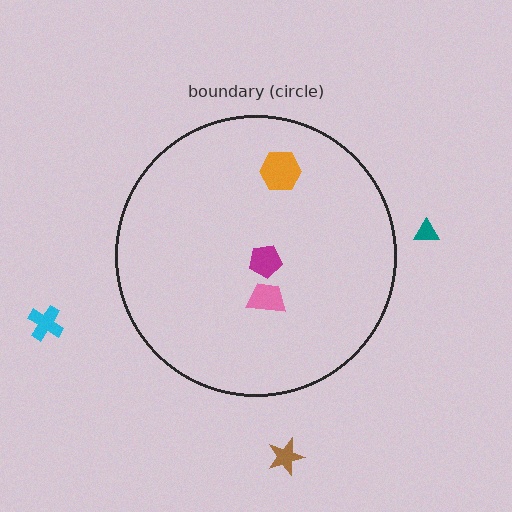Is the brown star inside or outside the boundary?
Outside.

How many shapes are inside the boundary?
3 inside, 3 outside.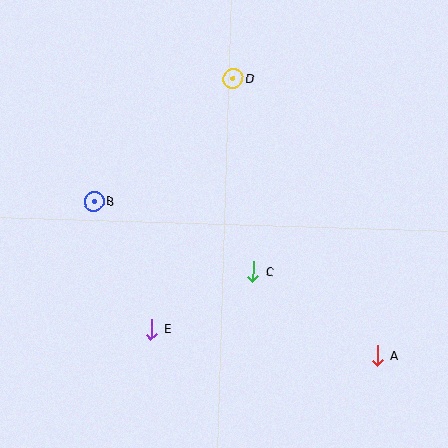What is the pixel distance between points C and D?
The distance between C and D is 194 pixels.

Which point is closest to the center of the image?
Point C at (253, 272) is closest to the center.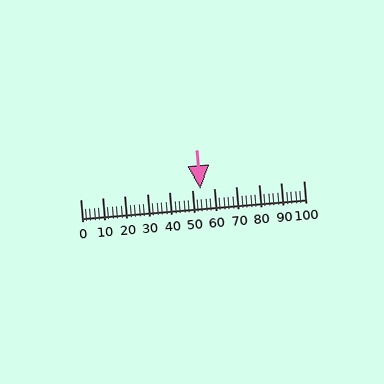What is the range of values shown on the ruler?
The ruler shows values from 0 to 100.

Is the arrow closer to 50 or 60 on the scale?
The arrow is closer to 50.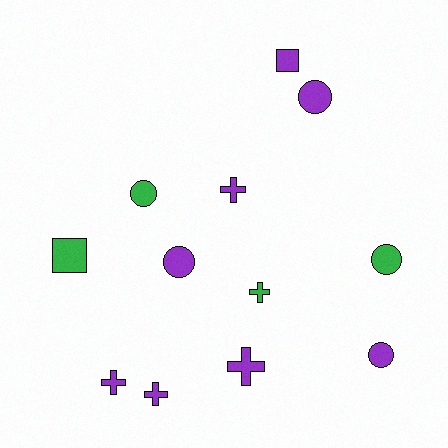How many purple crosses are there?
There are 4 purple crosses.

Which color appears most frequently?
Purple, with 8 objects.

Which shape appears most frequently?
Circle, with 5 objects.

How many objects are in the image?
There are 12 objects.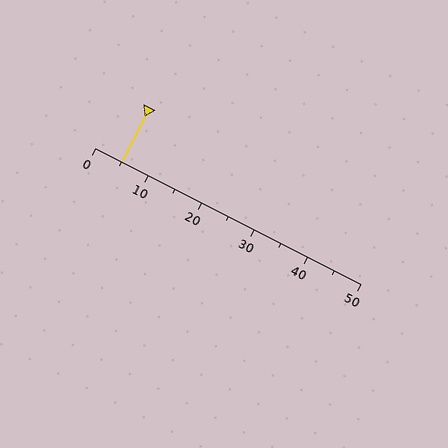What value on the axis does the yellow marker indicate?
The marker indicates approximately 5.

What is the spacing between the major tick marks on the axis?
The major ticks are spaced 10 apart.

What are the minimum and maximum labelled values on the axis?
The axis runs from 0 to 50.